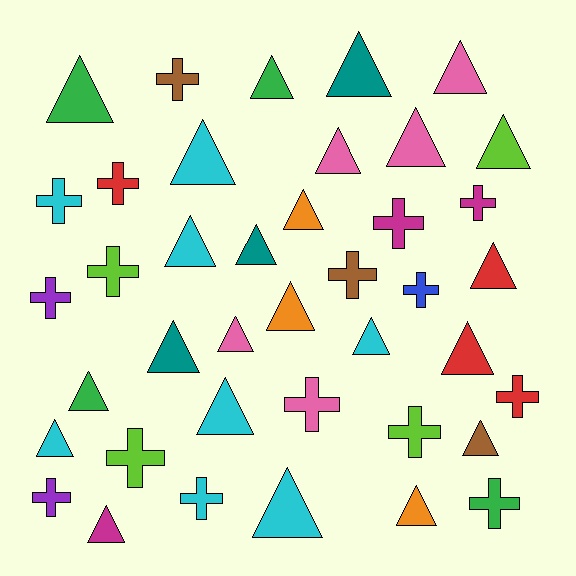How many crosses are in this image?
There are 16 crosses.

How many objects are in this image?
There are 40 objects.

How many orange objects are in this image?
There are 3 orange objects.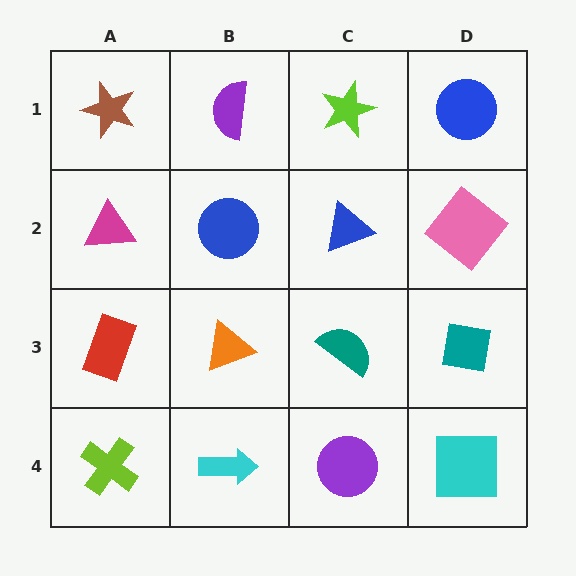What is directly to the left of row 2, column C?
A blue circle.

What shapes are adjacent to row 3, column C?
A blue triangle (row 2, column C), a purple circle (row 4, column C), an orange triangle (row 3, column B), a teal square (row 3, column D).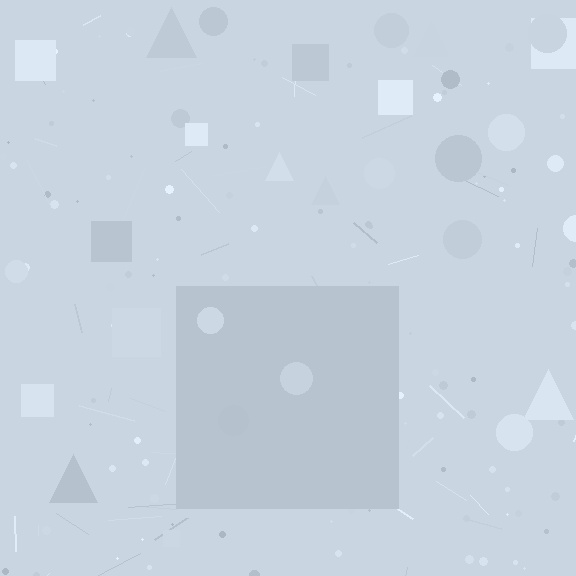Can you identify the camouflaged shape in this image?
The camouflaged shape is a square.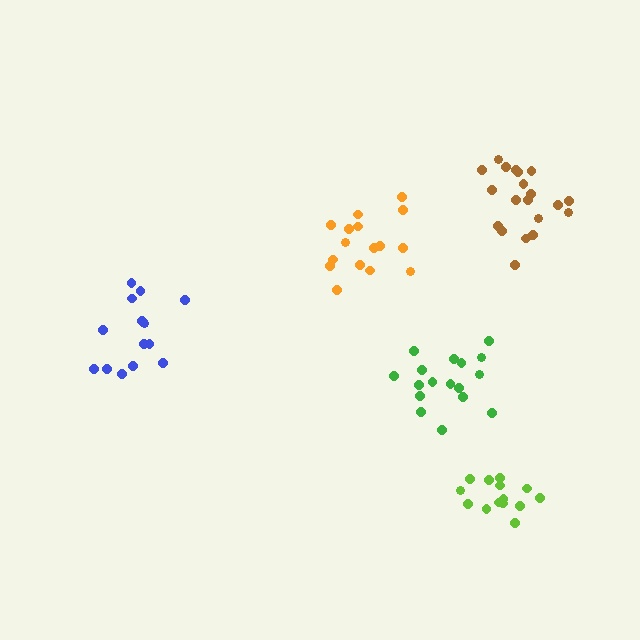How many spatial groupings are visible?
There are 5 spatial groupings.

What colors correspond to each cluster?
The clusters are colored: brown, lime, orange, blue, green.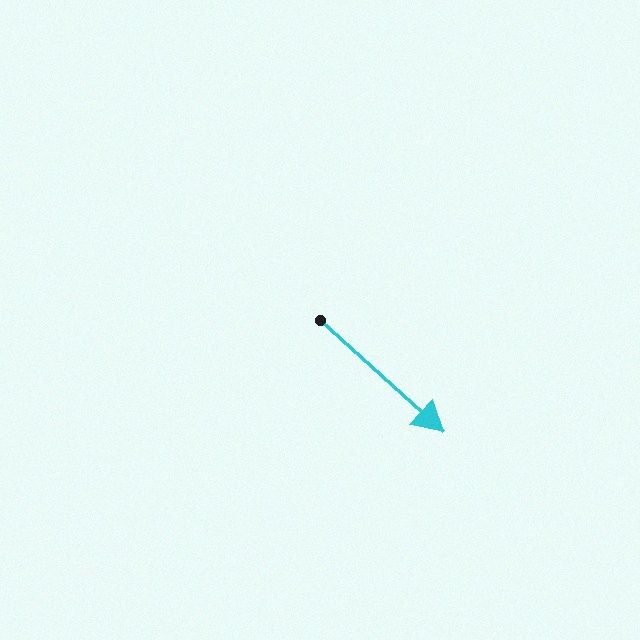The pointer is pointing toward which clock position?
Roughly 4 o'clock.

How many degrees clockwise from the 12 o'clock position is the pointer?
Approximately 132 degrees.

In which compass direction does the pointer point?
Southeast.